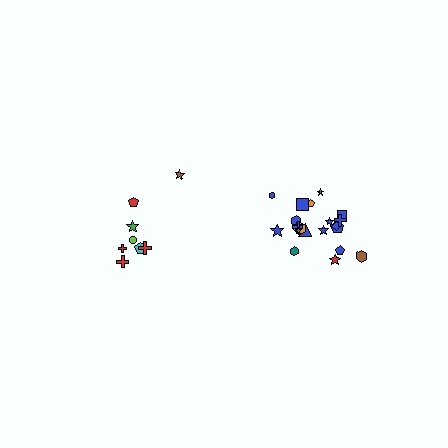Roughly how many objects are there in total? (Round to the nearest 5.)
Roughly 30 objects in total.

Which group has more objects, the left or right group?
The right group.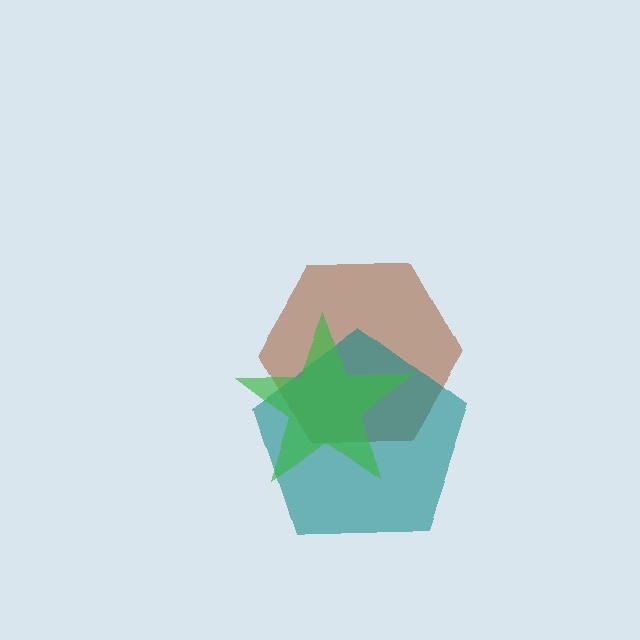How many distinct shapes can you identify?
There are 3 distinct shapes: a brown hexagon, a teal pentagon, a green star.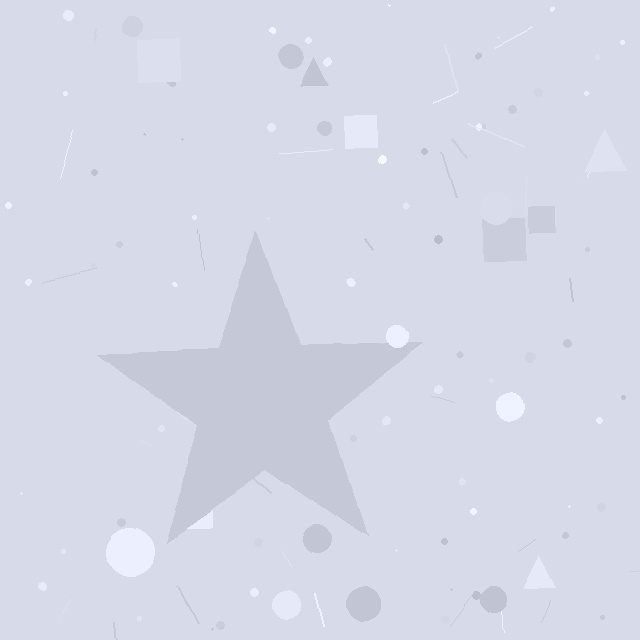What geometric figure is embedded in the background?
A star is embedded in the background.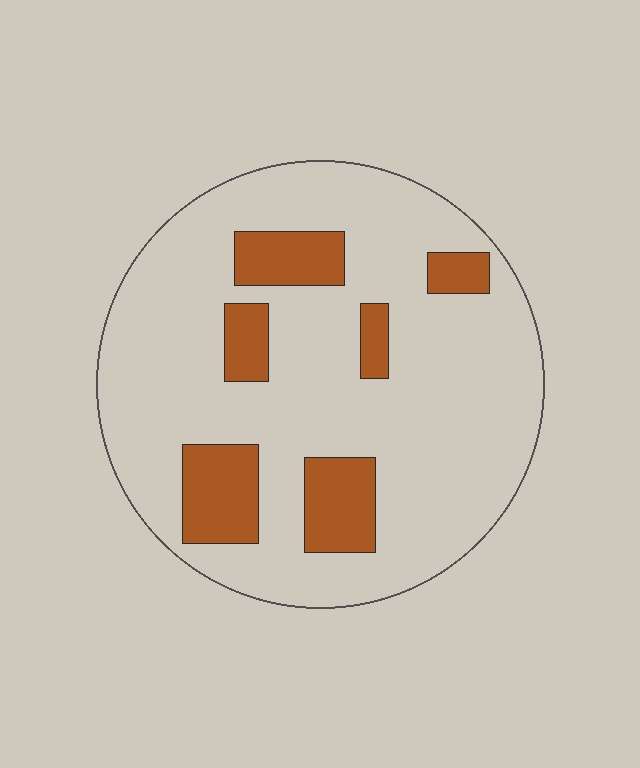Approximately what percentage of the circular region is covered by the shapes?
Approximately 20%.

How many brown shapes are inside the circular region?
6.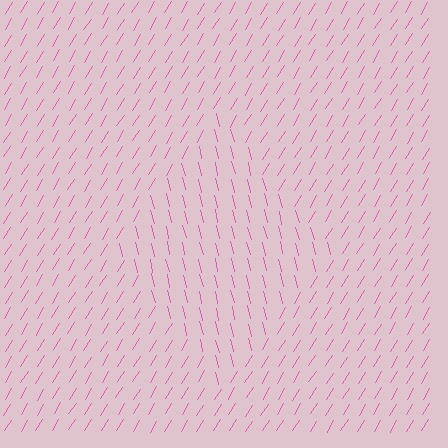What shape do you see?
I see a diamond.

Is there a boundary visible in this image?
Yes, there is a texture boundary formed by a change in line orientation.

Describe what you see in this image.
The image is filled with small pink line segments. A diamond region in the image has lines oriented differently from the surrounding lines, creating a visible texture boundary.